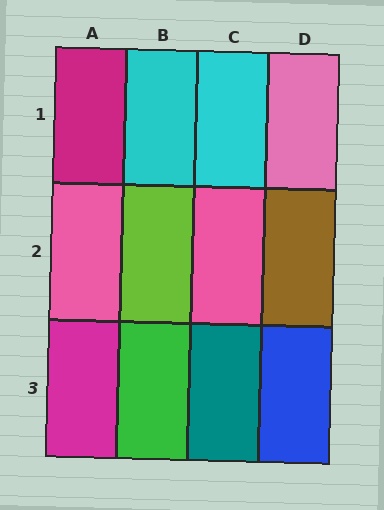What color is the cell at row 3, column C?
Teal.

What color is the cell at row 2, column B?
Lime.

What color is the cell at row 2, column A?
Pink.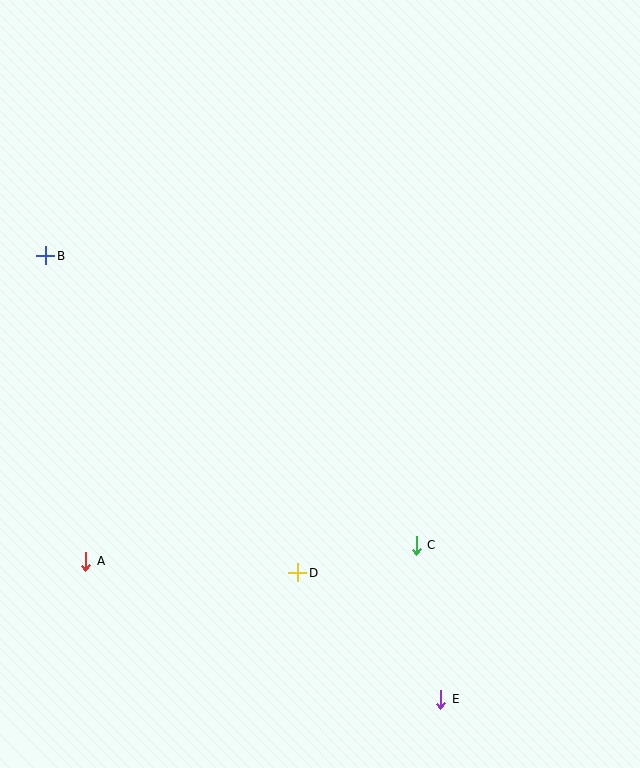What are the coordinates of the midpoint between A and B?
The midpoint between A and B is at (66, 408).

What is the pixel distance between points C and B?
The distance between C and B is 470 pixels.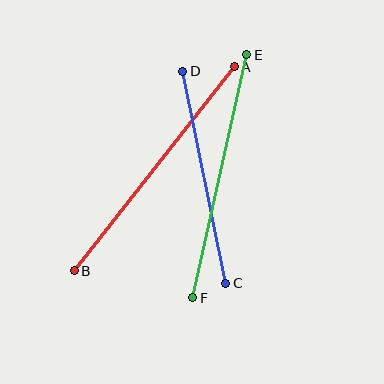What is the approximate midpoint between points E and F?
The midpoint is at approximately (220, 176) pixels.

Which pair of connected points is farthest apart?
Points A and B are farthest apart.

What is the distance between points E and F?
The distance is approximately 249 pixels.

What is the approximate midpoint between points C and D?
The midpoint is at approximately (204, 177) pixels.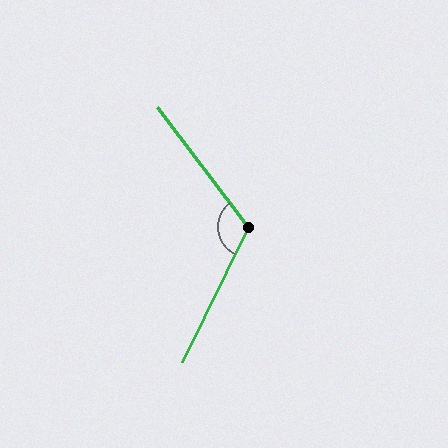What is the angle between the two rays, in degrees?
Approximately 117 degrees.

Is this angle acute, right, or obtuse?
It is obtuse.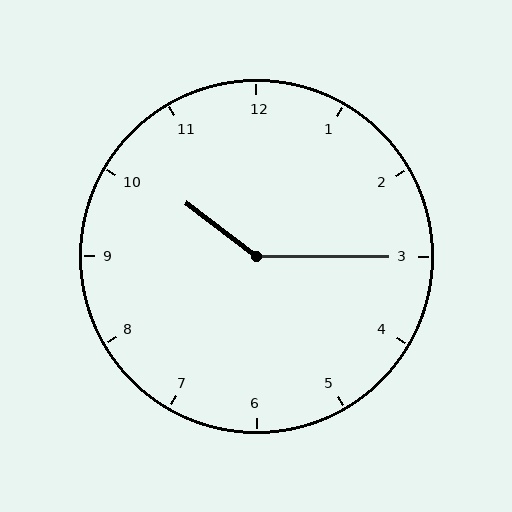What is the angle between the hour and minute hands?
Approximately 142 degrees.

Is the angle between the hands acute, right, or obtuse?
It is obtuse.